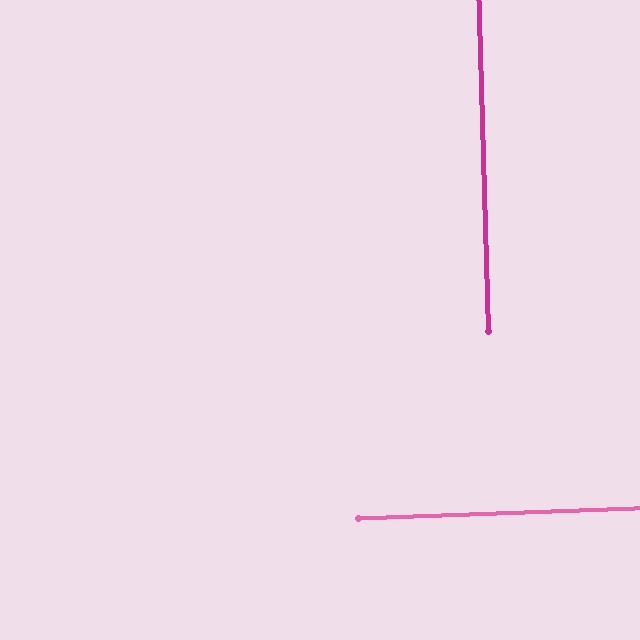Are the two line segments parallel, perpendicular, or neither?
Perpendicular — they meet at approximately 89°.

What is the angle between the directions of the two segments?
Approximately 89 degrees.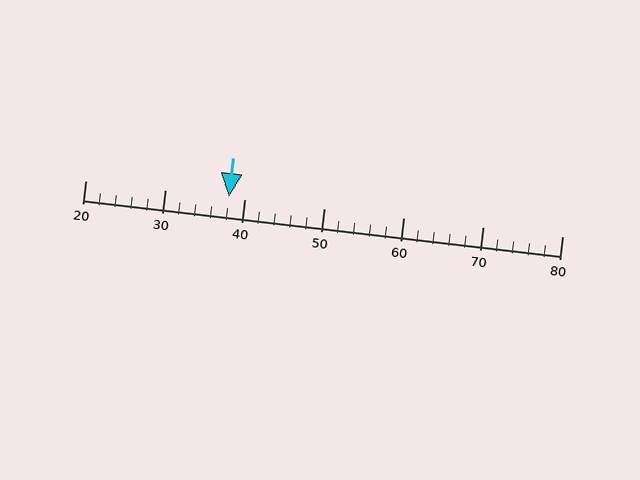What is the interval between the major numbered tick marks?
The major tick marks are spaced 10 units apart.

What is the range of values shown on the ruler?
The ruler shows values from 20 to 80.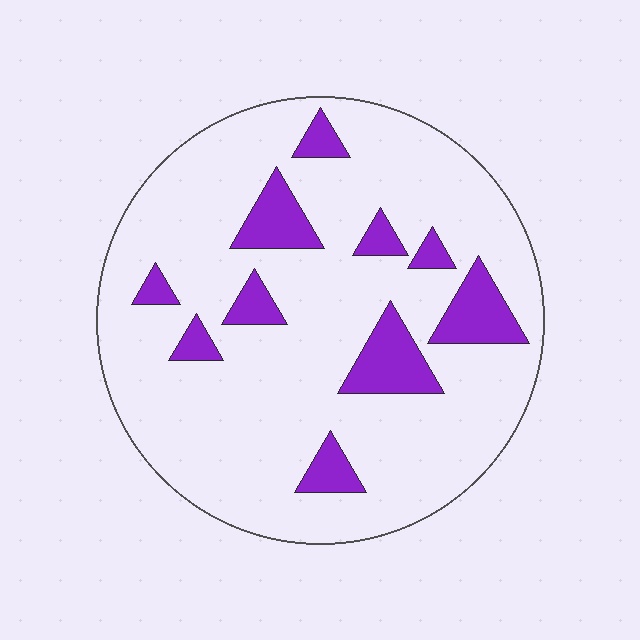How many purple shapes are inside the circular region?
10.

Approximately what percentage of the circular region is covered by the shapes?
Approximately 15%.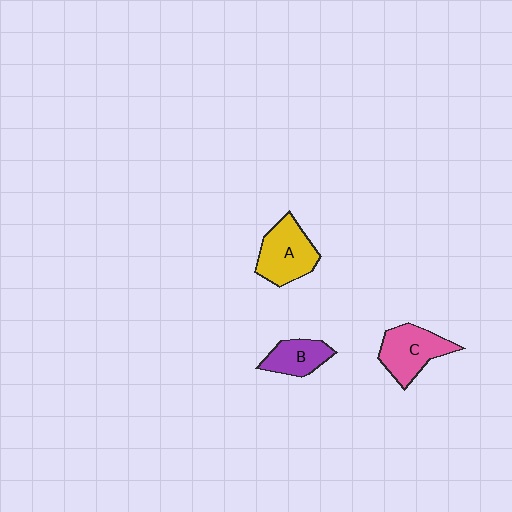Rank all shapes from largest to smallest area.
From largest to smallest: A (yellow), C (pink), B (purple).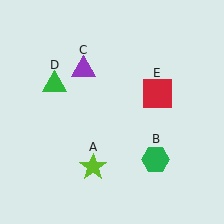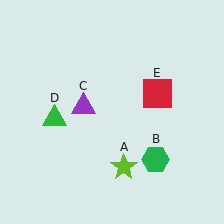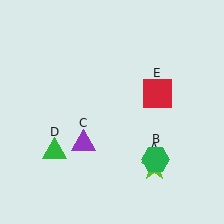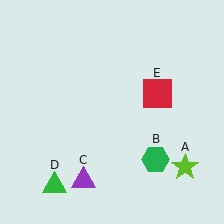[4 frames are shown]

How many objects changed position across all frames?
3 objects changed position: lime star (object A), purple triangle (object C), green triangle (object D).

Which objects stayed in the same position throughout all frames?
Green hexagon (object B) and red square (object E) remained stationary.